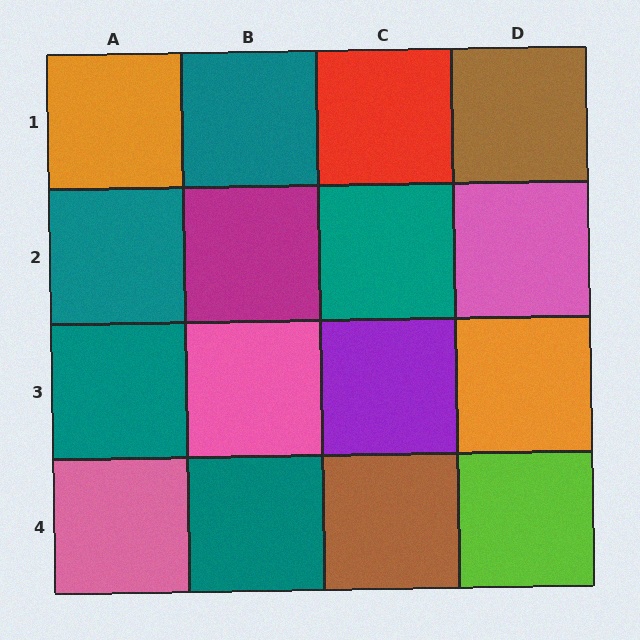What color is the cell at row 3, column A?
Teal.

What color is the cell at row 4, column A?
Pink.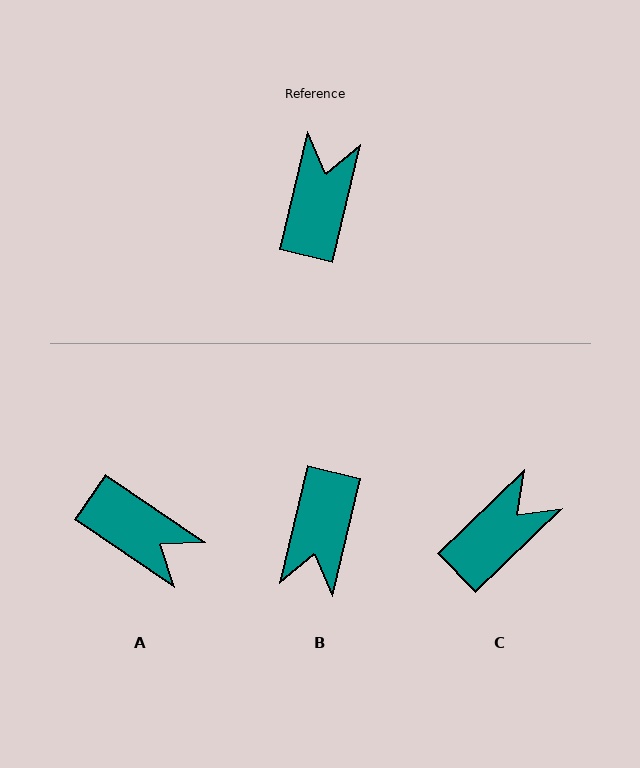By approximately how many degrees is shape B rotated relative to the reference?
Approximately 180 degrees counter-clockwise.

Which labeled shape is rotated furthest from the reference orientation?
B, about 180 degrees away.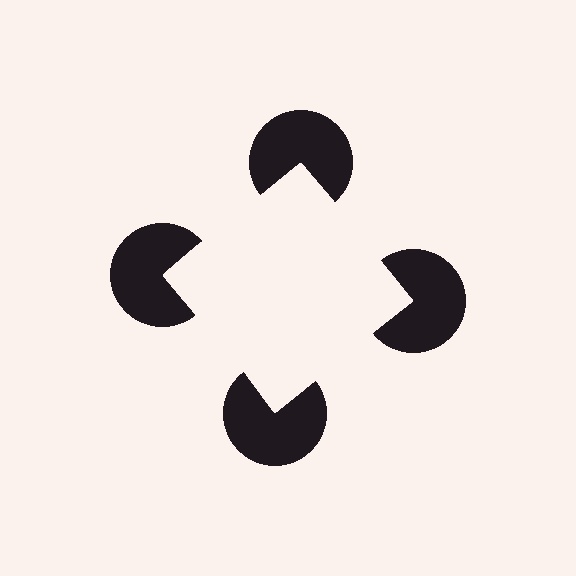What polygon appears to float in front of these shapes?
An illusory square — its edges are inferred from the aligned wedge cuts in the pac-man discs, not physically drawn.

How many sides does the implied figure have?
4 sides.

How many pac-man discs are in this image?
There are 4 — one at each vertex of the illusory square.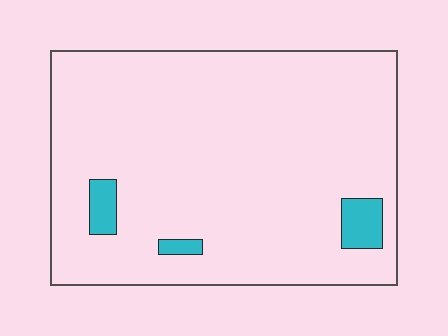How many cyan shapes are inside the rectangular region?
3.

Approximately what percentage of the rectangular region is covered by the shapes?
Approximately 5%.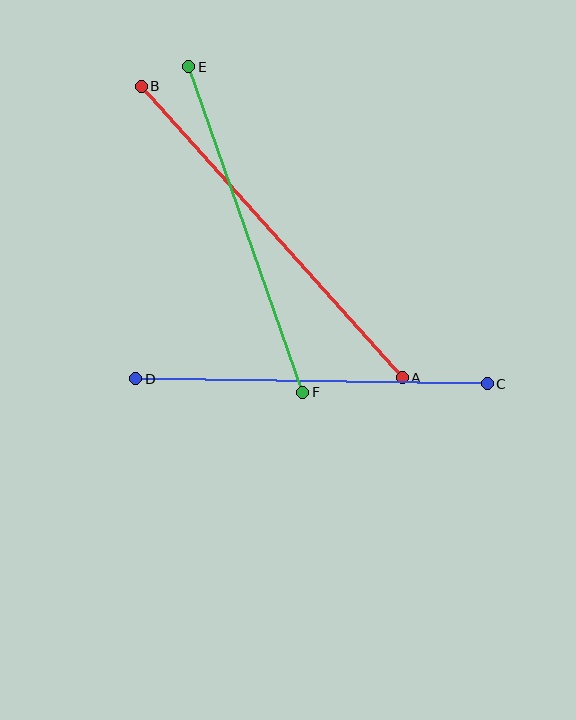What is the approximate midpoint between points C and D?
The midpoint is at approximately (312, 381) pixels.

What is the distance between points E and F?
The distance is approximately 345 pixels.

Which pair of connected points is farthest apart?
Points A and B are farthest apart.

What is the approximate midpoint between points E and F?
The midpoint is at approximately (246, 230) pixels.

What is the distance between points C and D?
The distance is approximately 352 pixels.